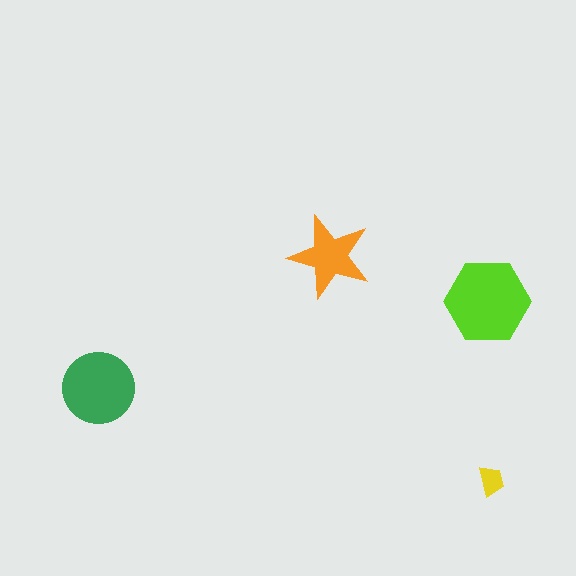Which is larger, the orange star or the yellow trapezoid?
The orange star.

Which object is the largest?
The lime hexagon.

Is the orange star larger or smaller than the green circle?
Smaller.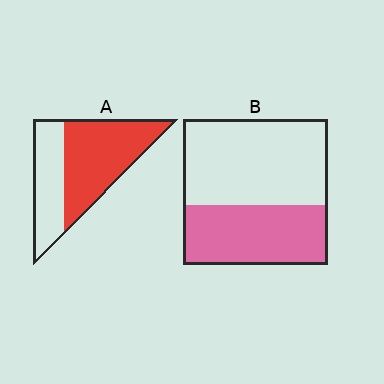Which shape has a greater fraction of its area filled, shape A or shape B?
Shape A.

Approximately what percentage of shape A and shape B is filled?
A is approximately 60% and B is approximately 40%.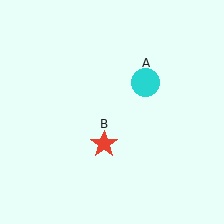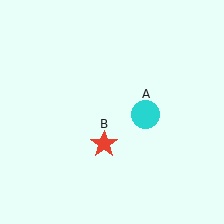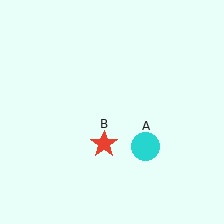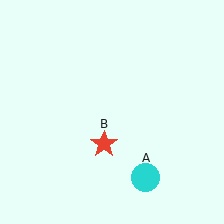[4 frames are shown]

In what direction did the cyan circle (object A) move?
The cyan circle (object A) moved down.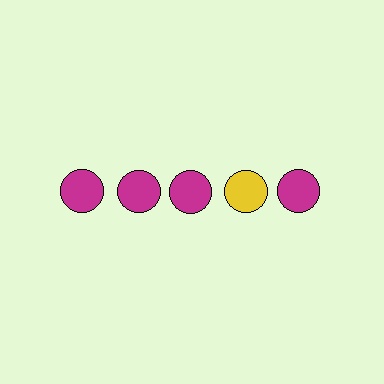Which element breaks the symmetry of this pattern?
The yellow circle in the top row, second from right column breaks the symmetry. All other shapes are magenta circles.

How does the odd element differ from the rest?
It has a different color: yellow instead of magenta.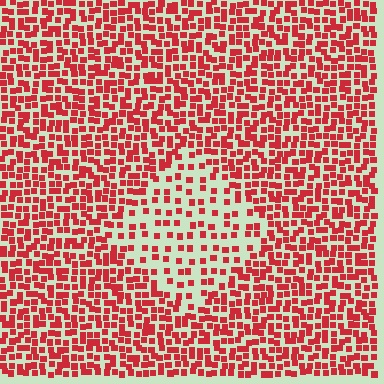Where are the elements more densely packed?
The elements are more densely packed outside the diamond boundary.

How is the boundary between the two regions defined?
The boundary is defined by a change in element density (approximately 2.2x ratio). All elements are the same color, size, and shape.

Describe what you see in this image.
The image contains small red elements arranged at two different densities. A diamond-shaped region is visible where the elements are less densely packed than the surrounding area.